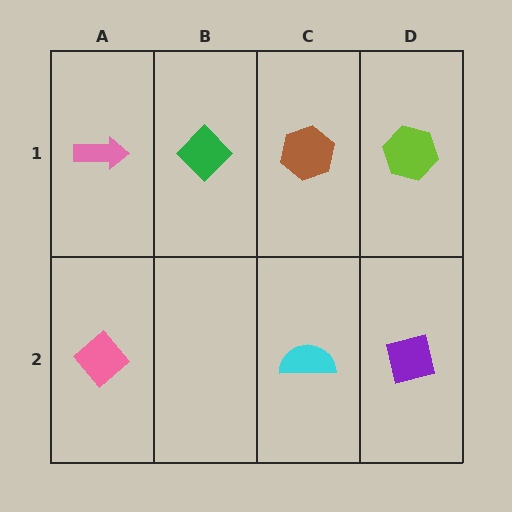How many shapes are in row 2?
3 shapes.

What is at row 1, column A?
A pink arrow.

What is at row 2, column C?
A cyan semicircle.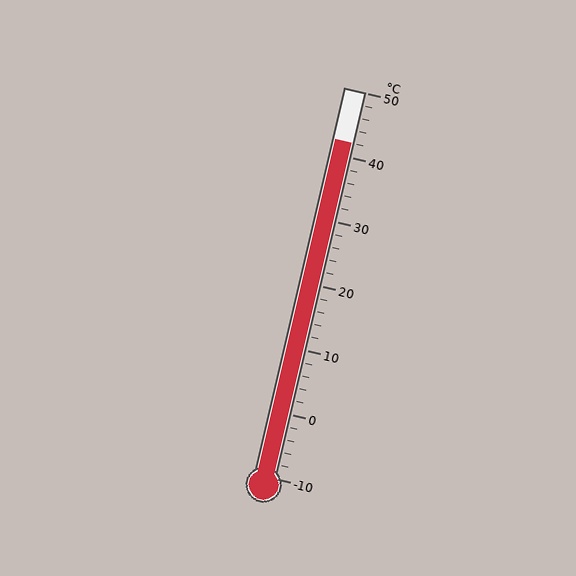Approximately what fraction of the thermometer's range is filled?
The thermometer is filled to approximately 85% of its range.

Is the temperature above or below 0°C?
The temperature is above 0°C.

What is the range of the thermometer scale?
The thermometer scale ranges from -10°C to 50°C.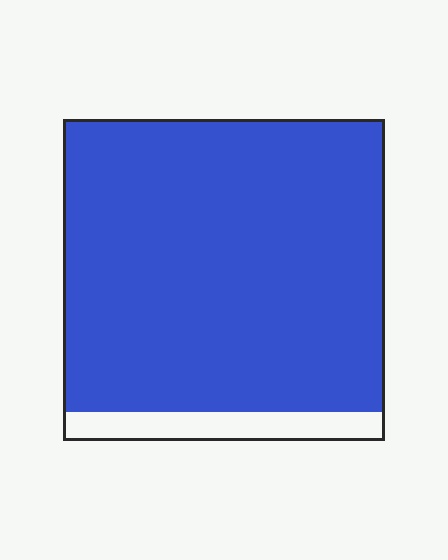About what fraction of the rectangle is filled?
About nine tenths (9/10).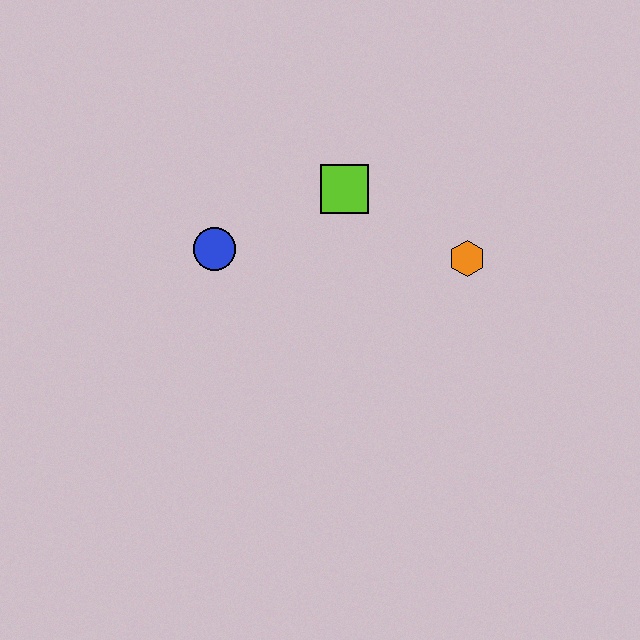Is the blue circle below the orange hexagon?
No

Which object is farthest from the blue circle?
The orange hexagon is farthest from the blue circle.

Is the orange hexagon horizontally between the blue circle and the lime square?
No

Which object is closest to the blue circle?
The lime square is closest to the blue circle.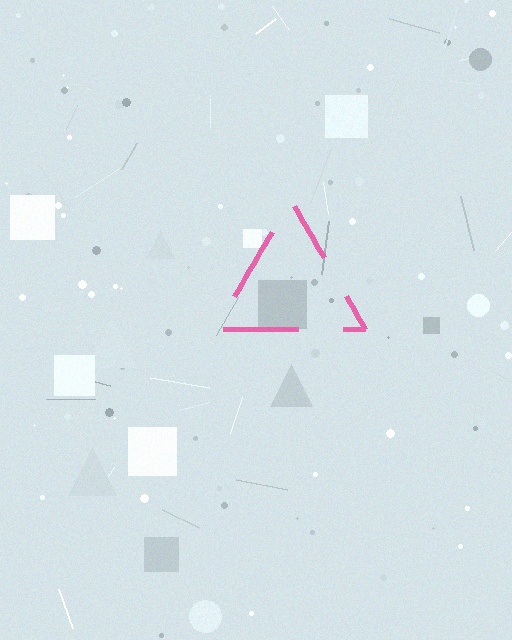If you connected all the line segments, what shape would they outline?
They would outline a triangle.